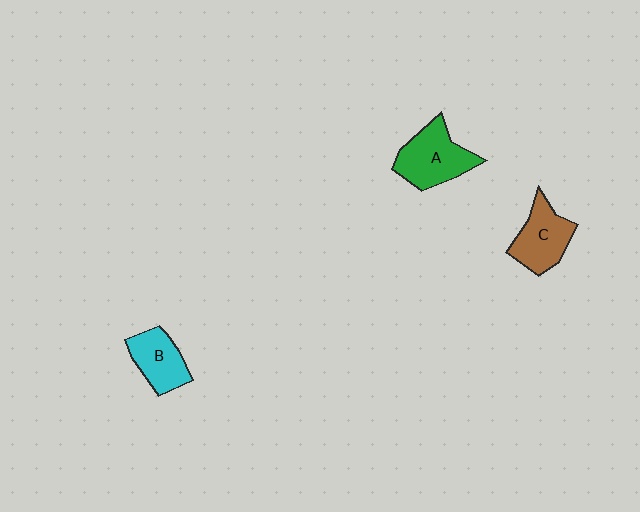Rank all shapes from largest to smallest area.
From largest to smallest: A (green), C (brown), B (cyan).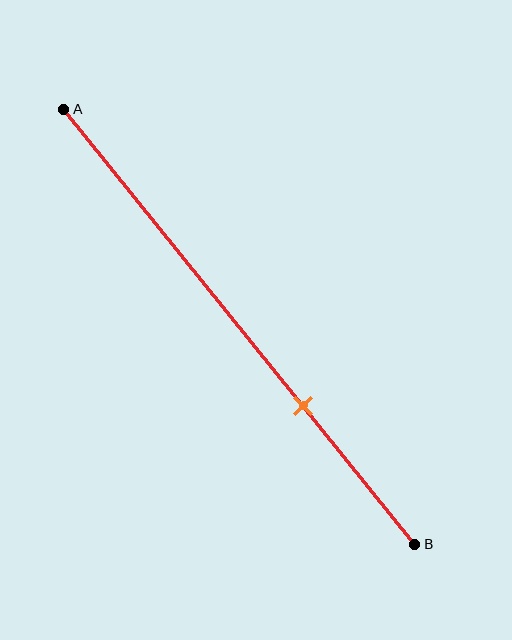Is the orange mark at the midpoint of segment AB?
No, the mark is at about 70% from A, not at the 50% midpoint.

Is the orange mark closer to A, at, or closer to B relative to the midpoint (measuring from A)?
The orange mark is closer to point B than the midpoint of segment AB.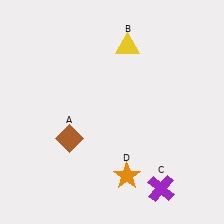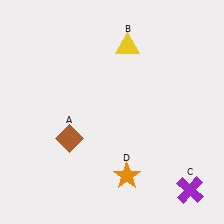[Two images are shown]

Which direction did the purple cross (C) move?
The purple cross (C) moved right.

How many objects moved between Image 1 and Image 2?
1 object moved between the two images.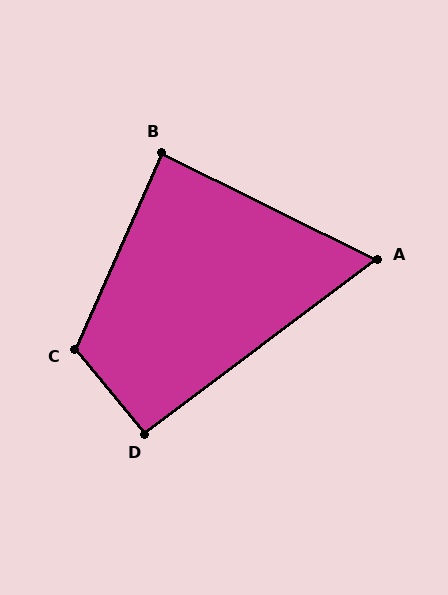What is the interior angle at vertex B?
Approximately 87 degrees (approximately right).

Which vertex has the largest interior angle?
C, at approximately 117 degrees.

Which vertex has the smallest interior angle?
A, at approximately 63 degrees.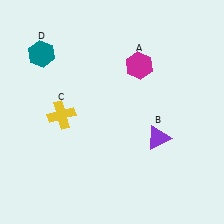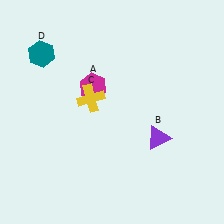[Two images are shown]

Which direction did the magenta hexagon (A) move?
The magenta hexagon (A) moved left.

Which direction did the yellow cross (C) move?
The yellow cross (C) moved right.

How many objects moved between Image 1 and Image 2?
2 objects moved between the two images.